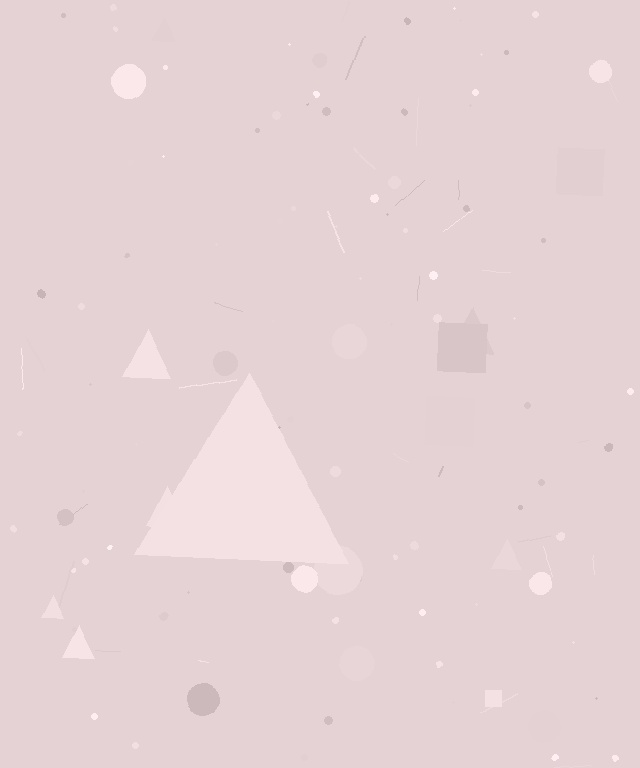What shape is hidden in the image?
A triangle is hidden in the image.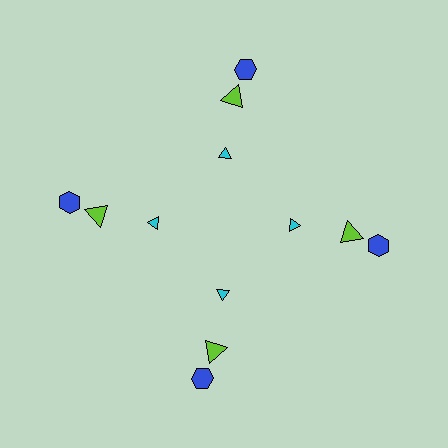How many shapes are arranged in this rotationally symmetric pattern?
There are 12 shapes, arranged in 4 groups of 3.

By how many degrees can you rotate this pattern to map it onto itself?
The pattern maps onto itself every 90 degrees of rotation.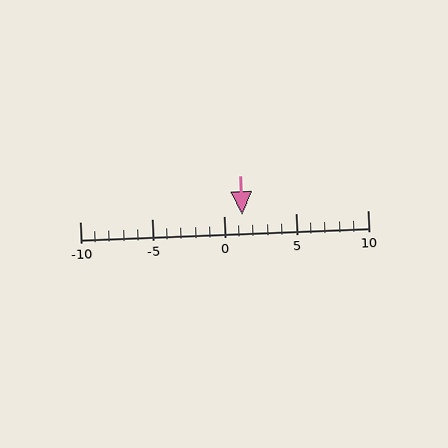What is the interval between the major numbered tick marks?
The major tick marks are spaced 5 units apart.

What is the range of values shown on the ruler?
The ruler shows values from -10 to 10.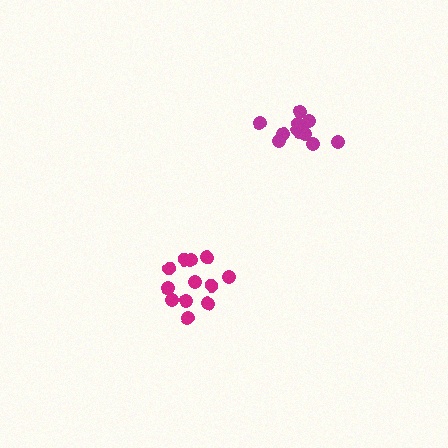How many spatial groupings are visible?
There are 2 spatial groupings.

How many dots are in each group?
Group 1: 12 dots, Group 2: 11 dots (23 total).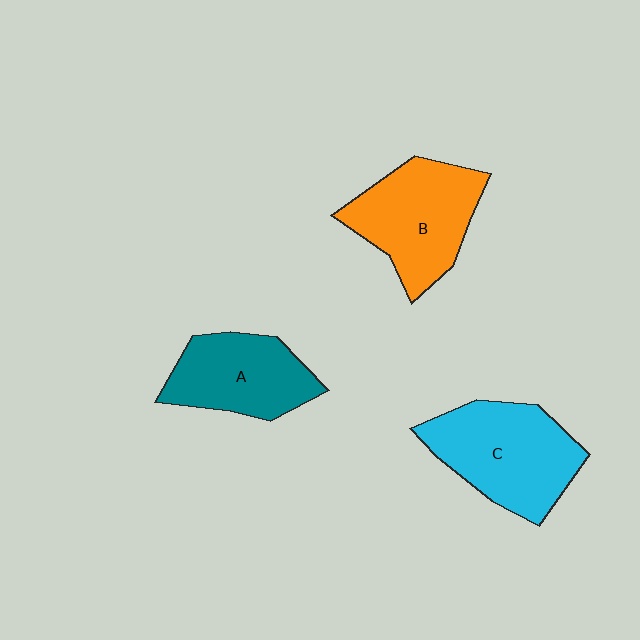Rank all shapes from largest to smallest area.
From largest to smallest: C (cyan), B (orange), A (teal).